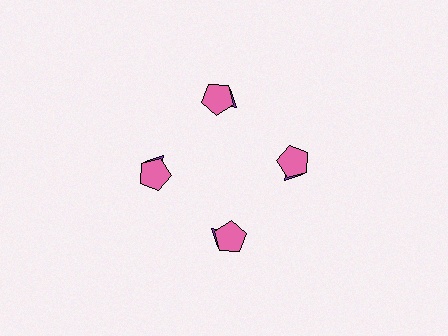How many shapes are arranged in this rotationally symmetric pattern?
There are 8 shapes, arranged in 4 groups of 2.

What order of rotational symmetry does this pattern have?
This pattern has 4-fold rotational symmetry.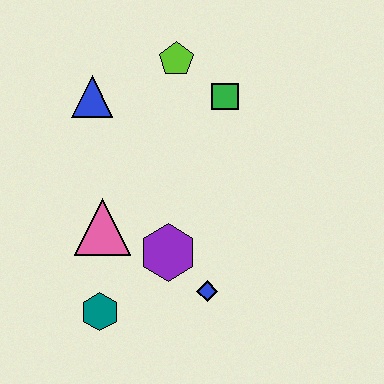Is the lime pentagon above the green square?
Yes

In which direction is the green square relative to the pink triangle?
The green square is above the pink triangle.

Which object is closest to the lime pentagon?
The green square is closest to the lime pentagon.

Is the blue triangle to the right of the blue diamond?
No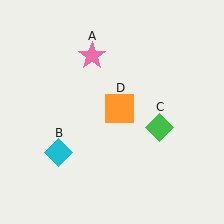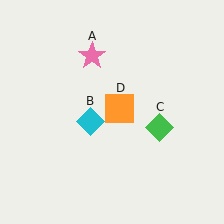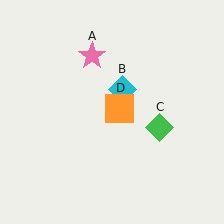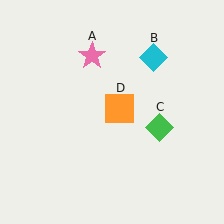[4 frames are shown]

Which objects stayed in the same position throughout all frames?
Pink star (object A) and green diamond (object C) and orange square (object D) remained stationary.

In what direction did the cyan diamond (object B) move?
The cyan diamond (object B) moved up and to the right.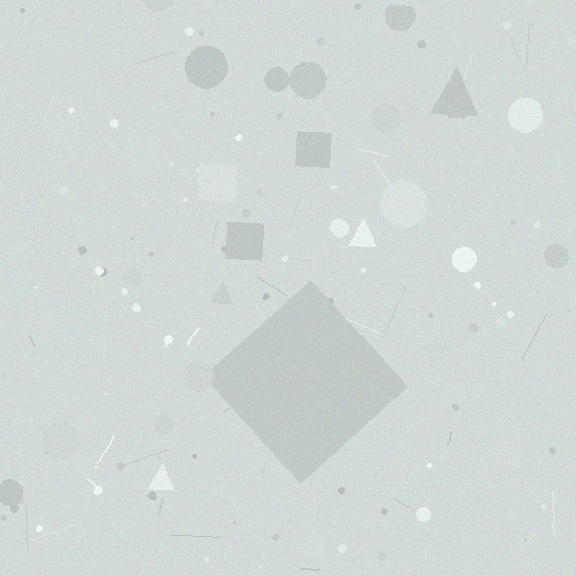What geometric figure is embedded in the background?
A diamond is embedded in the background.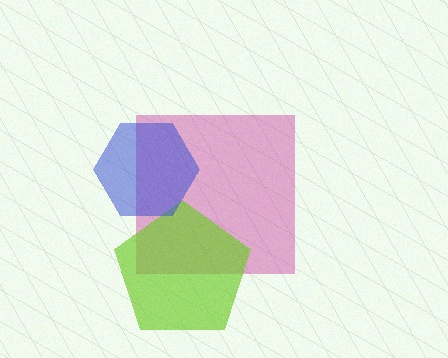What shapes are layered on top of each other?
The layered shapes are: a magenta square, a lime pentagon, a blue hexagon.